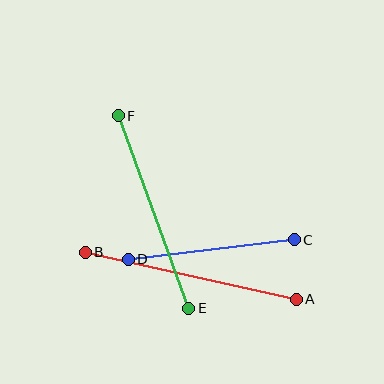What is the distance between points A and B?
The distance is approximately 216 pixels.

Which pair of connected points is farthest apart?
Points A and B are farthest apart.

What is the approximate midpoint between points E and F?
The midpoint is at approximately (153, 212) pixels.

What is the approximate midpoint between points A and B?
The midpoint is at approximately (191, 276) pixels.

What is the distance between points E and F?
The distance is approximately 205 pixels.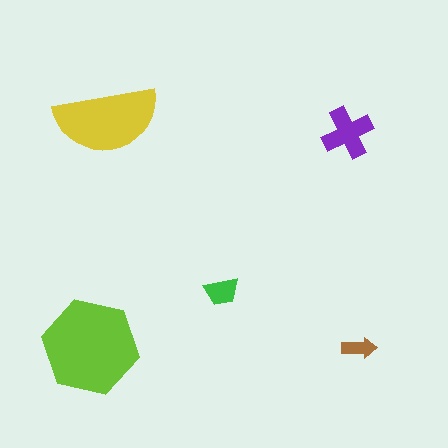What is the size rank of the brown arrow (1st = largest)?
5th.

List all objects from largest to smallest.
The lime hexagon, the yellow semicircle, the purple cross, the green trapezoid, the brown arrow.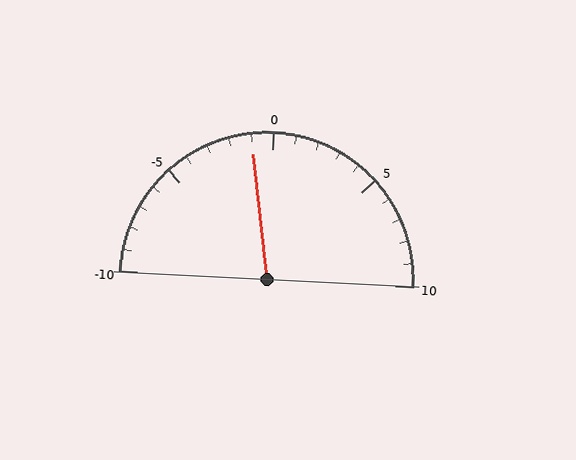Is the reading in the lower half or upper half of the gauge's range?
The reading is in the lower half of the range (-10 to 10).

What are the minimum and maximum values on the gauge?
The gauge ranges from -10 to 10.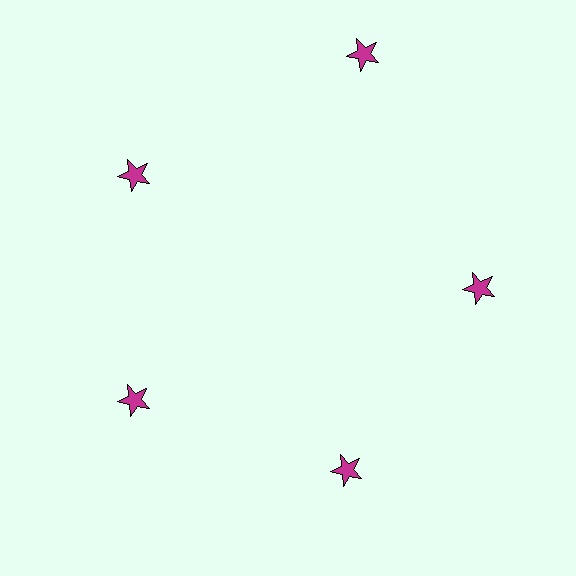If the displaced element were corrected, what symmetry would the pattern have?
It would have 5-fold rotational symmetry — the pattern would map onto itself every 72 degrees.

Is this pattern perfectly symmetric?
No. The 5 magenta stars are arranged in a ring, but one element near the 1 o'clock position is pushed outward from the center, breaking the 5-fold rotational symmetry.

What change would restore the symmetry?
The symmetry would be restored by moving it inward, back onto the ring so that all 5 stars sit at equal angles and equal distance from the center.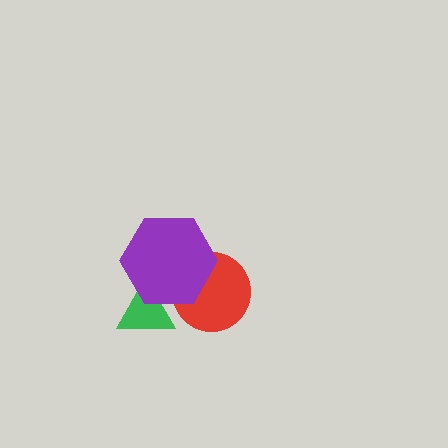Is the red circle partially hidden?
Yes, it is partially covered by another shape.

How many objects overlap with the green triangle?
1 object overlaps with the green triangle.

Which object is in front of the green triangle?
The purple hexagon is in front of the green triangle.